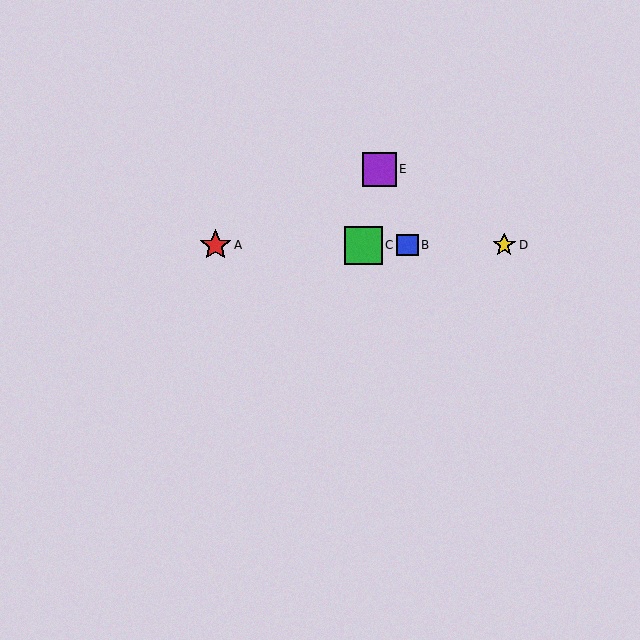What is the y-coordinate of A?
Object A is at y≈245.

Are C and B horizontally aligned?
Yes, both are at y≈245.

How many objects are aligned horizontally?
4 objects (A, B, C, D) are aligned horizontally.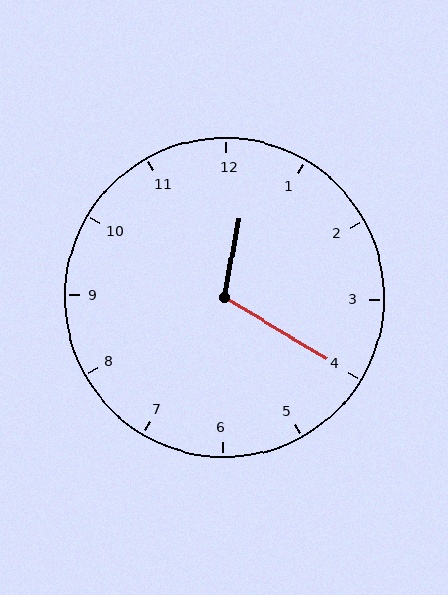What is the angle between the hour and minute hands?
Approximately 110 degrees.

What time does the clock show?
12:20.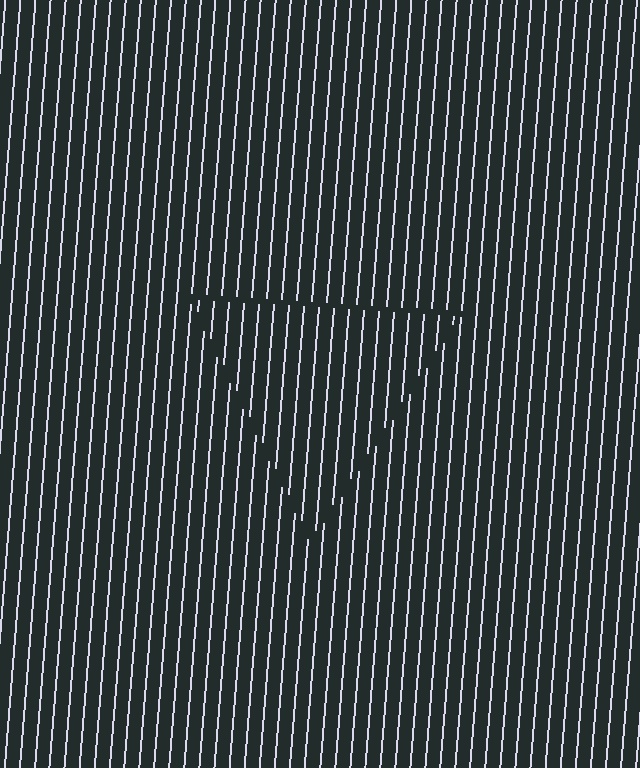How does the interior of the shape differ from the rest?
The interior of the shape contains the same grating, shifted by half a period — the contour is defined by the phase discontinuity where line-ends from the inner and outer gratings abut.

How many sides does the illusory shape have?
3 sides — the line-ends trace a triangle.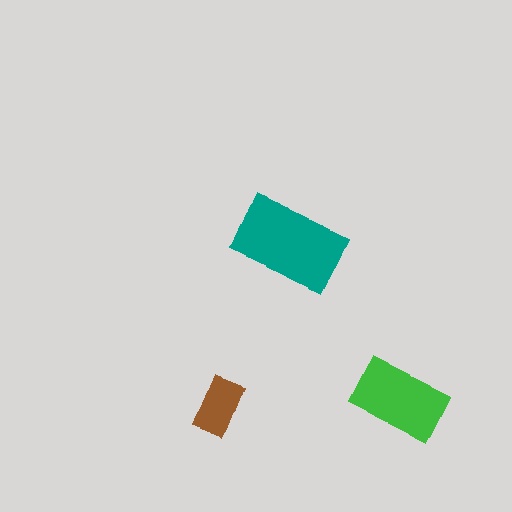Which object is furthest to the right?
The green rectangle is rightmost.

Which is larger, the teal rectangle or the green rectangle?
The teal one.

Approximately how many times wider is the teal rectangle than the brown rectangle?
About 2 times wider.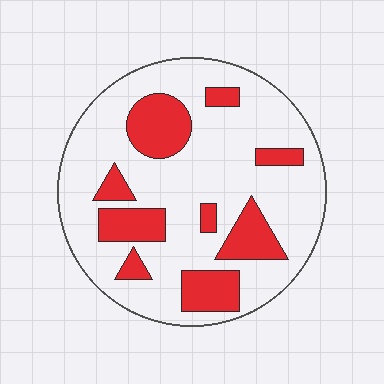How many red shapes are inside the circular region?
9.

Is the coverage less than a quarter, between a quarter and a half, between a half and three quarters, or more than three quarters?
Between a quarter and a half.